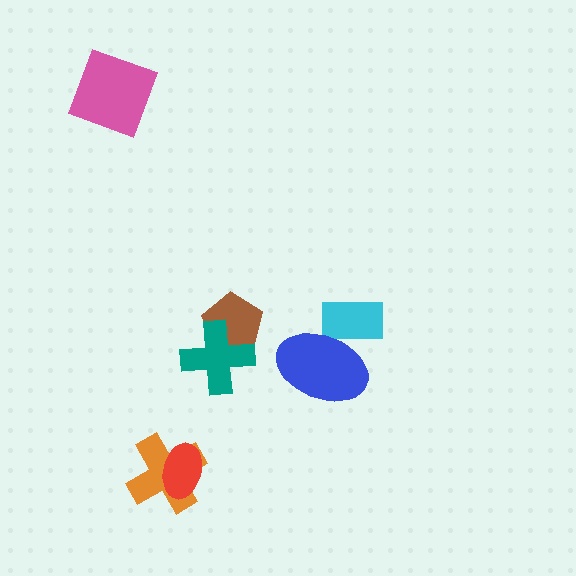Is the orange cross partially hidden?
Yes, it is partially covered by another shape.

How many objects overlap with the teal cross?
1 object overlaps with the teal cross.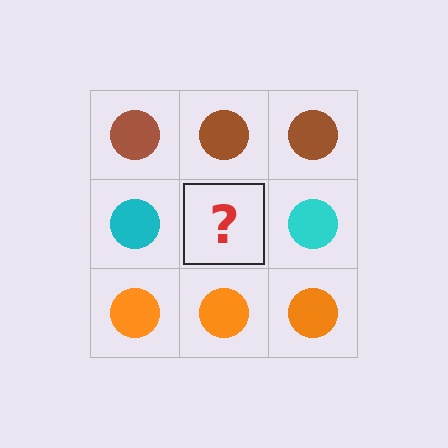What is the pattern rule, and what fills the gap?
The rule is that each row has a consistent color. The gap should be filled with a cyan circle.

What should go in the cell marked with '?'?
The missing cell should contain a cyan circle.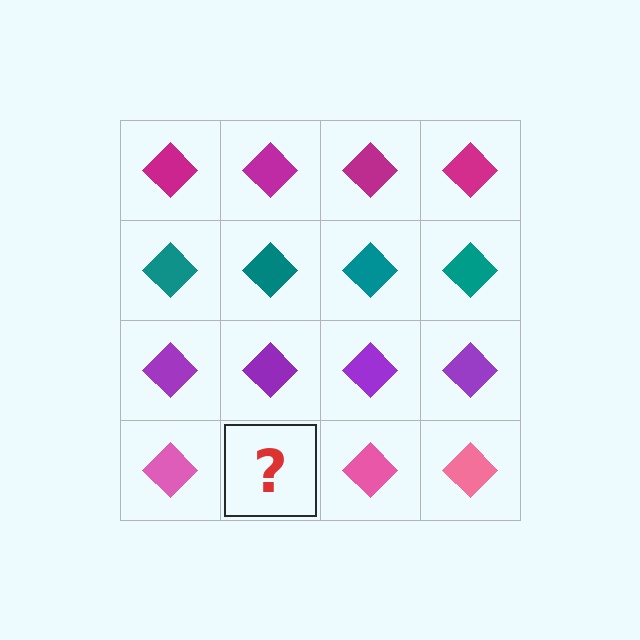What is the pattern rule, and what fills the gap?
The rule is that each row has a consistent color. The gap should be filled with a pink diamond.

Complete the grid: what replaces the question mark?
The question mark should be replaced with a pink diamond.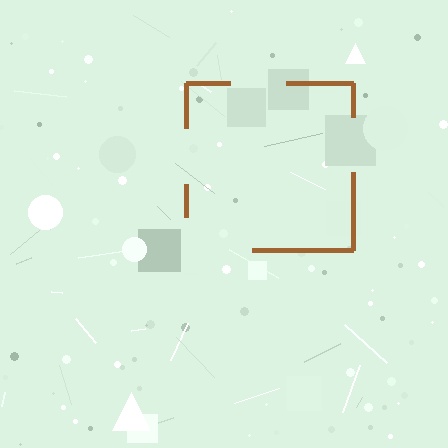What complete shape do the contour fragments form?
The contour fragments form a square.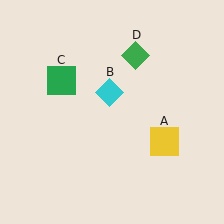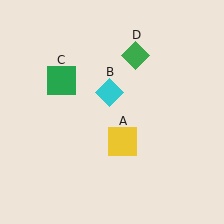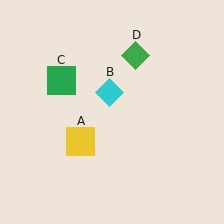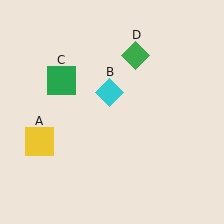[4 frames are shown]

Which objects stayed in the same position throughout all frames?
Cyan diamond (object B) and green square (object C) and green diamond (object D) remained stationary.